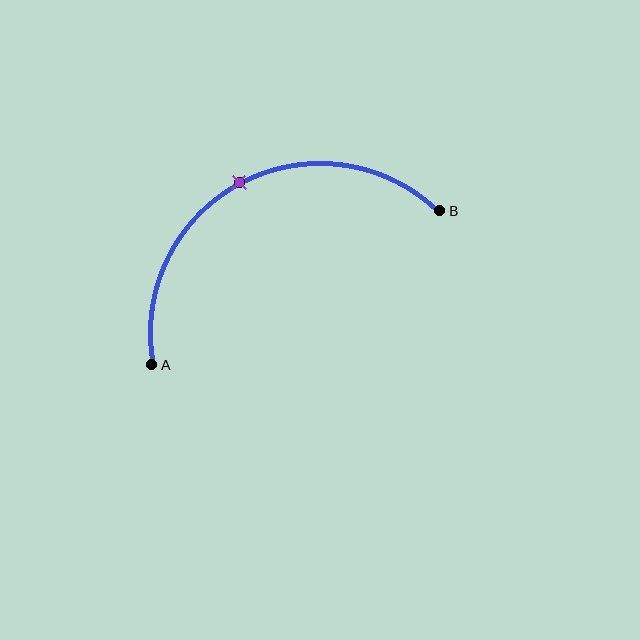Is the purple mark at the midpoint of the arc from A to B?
Yes. The purple mark lies on the arc at equal arc-length from both A and B — it is the arc midpoint.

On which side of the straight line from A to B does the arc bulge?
The arc bulges above the straight line connecting A and B.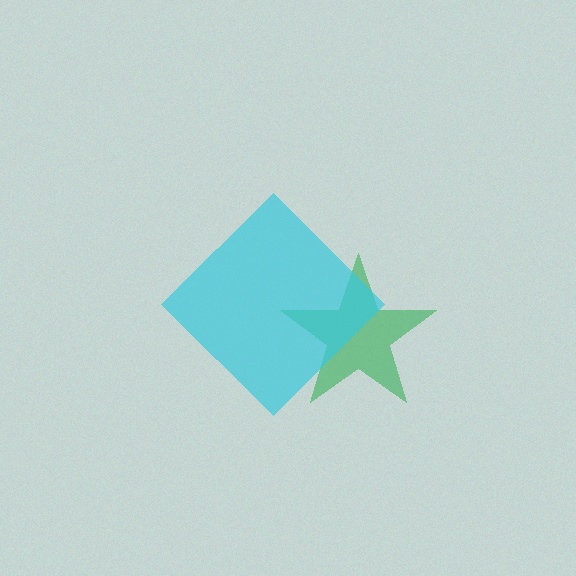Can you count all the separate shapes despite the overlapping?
Yes, there are 2 separate shapes.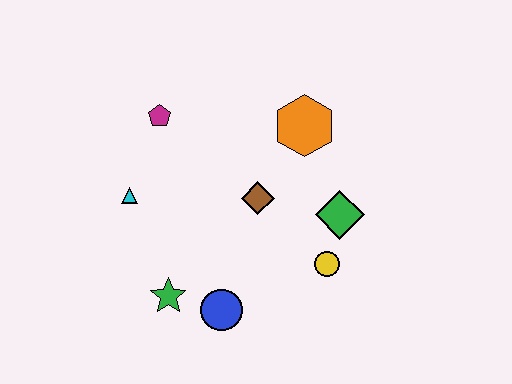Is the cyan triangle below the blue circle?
No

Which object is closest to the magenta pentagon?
The cyan triangle is closest to the magenta pentagon.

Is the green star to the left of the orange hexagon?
Yes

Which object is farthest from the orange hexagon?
The green star is farthest from the orange hexagon.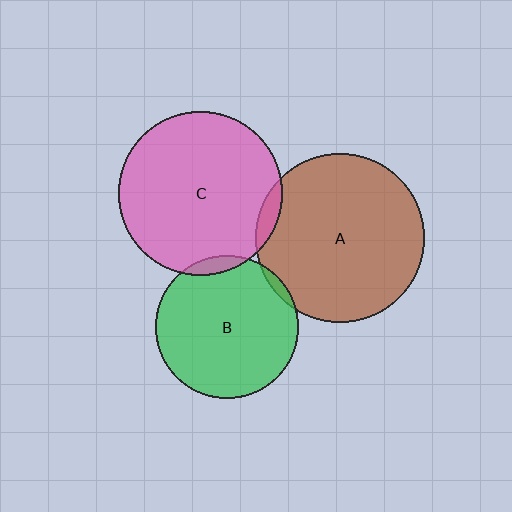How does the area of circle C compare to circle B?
Approximately 1.3 times.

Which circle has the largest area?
Circle A (brown).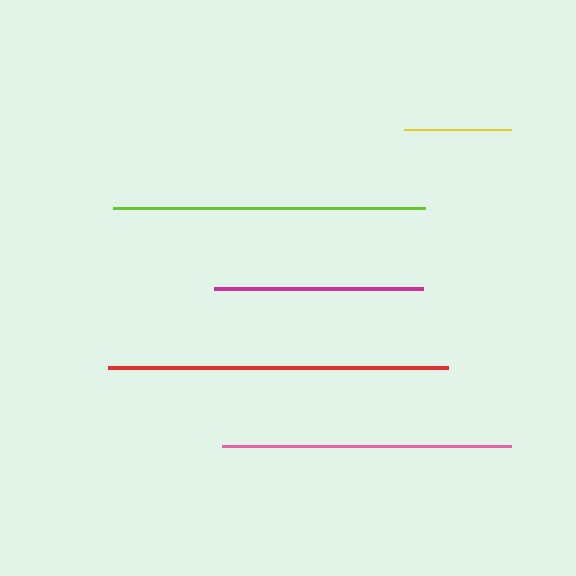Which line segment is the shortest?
The yellow line is the shortest at approximately 107 pixels.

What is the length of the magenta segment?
The magenta segment is approximately 209 pixels long.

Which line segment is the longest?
The red line is the longest at approximately 339 pixels.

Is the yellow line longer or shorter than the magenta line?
The magenta line is longer than the yellow line.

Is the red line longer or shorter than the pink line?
The red line is longer than the pink line.